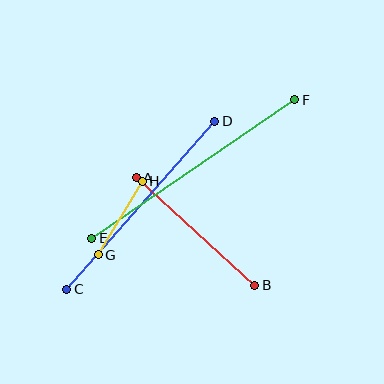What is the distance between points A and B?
The distance is approximately 160 pixels.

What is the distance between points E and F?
The distance is approximately 246 pixels.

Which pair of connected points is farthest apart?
Points E and F are farthest apart.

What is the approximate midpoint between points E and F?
The midpoint is at approximately (193, 169) pixels.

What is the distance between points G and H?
The distance is approximately 86 pixels.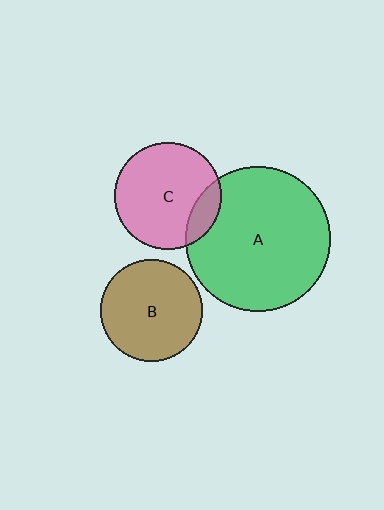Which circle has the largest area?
Circle A (green).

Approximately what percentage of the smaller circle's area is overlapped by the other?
Approximately 15%.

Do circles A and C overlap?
Yes.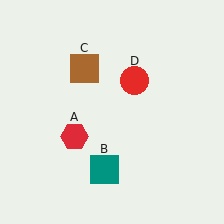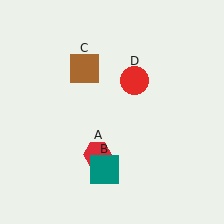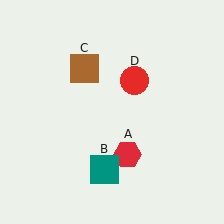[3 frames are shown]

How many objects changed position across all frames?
1 object changed position: red hexagon (object A).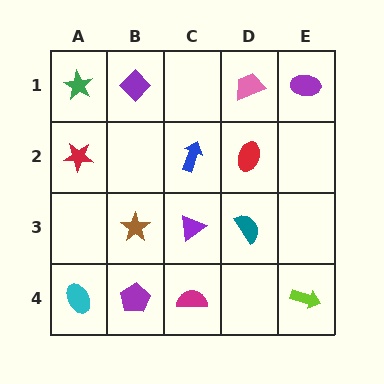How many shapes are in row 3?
3 shapes.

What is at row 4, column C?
A magenta semicircle.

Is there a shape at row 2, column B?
No, that cell is empty.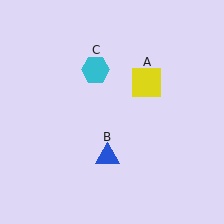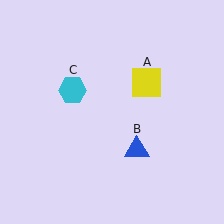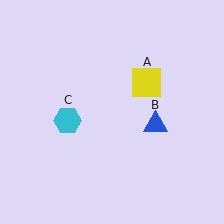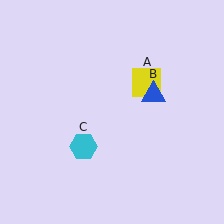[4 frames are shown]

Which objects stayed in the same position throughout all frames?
Yellow square (object A) remained stationary.